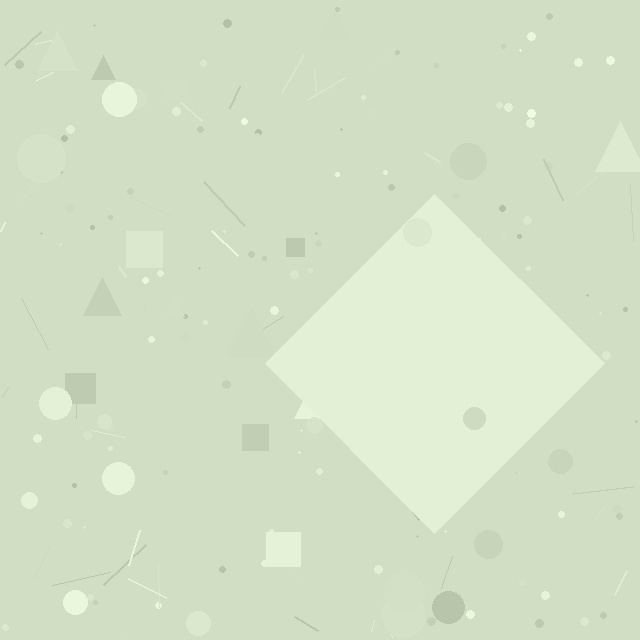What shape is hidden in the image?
A diamond is hidden in the image.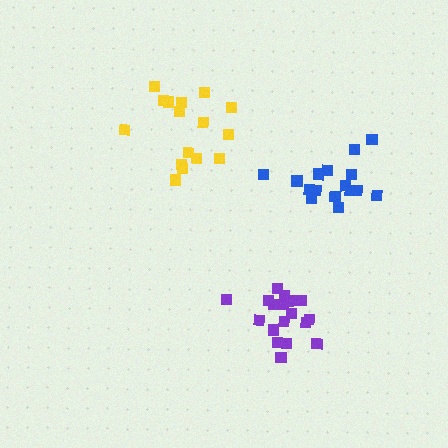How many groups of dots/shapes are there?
There are 3 groups.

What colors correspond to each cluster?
The clusters are colored: blue, yellow, purple.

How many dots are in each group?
Group 1: 16 dots, Group 2: 16 dots, Group 3: 19 dots (51 total).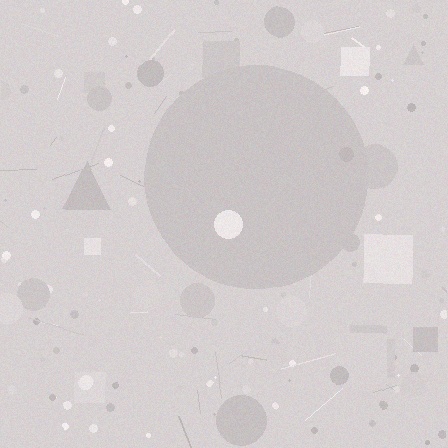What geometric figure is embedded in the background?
A circle is embedded in the background.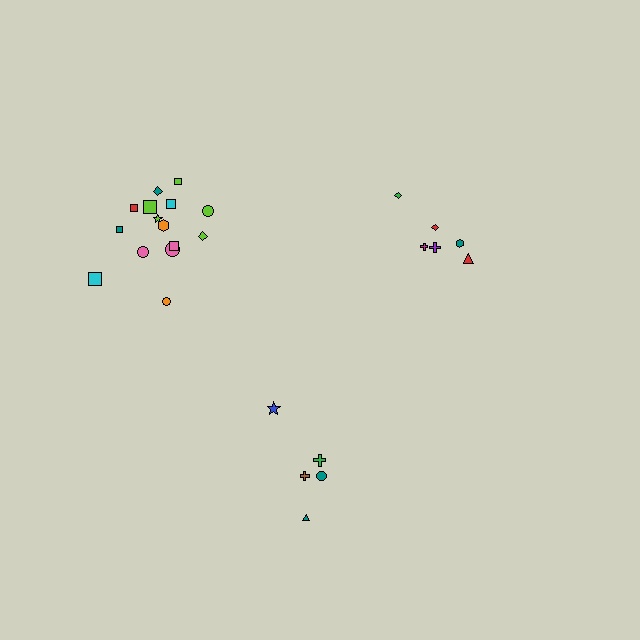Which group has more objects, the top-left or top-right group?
The top-left group.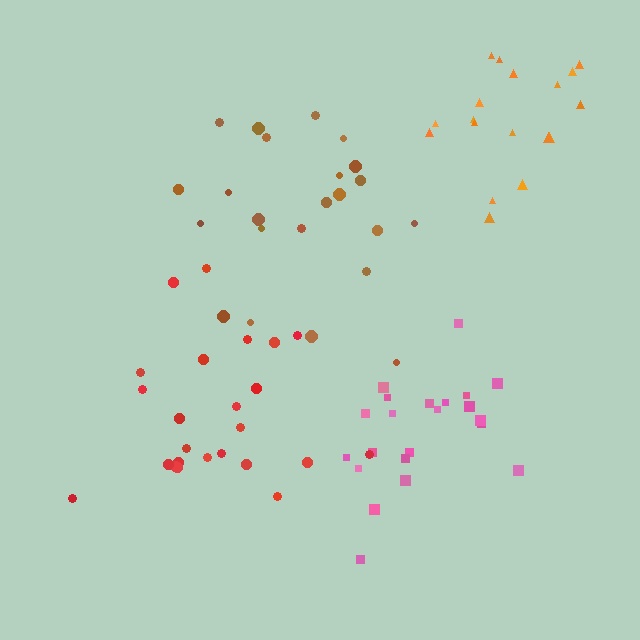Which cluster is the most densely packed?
Pink.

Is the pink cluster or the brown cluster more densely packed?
Pink.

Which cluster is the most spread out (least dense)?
Orange.